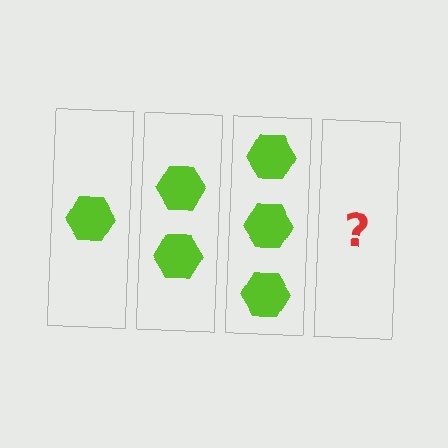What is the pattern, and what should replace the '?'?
The pattern is that each step adds one more hexagon. The '?' should be 4 hexagons.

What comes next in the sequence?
The next element should be 4 hexagons.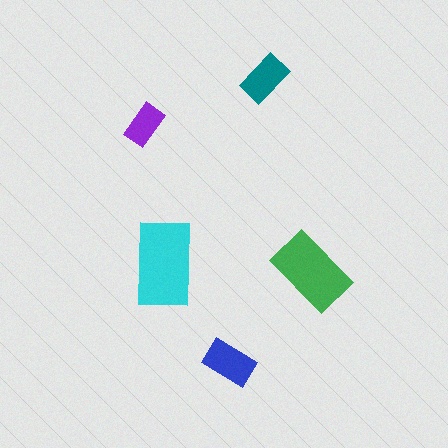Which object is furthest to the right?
The green rectangle is rightmost.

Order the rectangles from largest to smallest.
the cyan one, the green one, the blue one, the teal one, the purple one.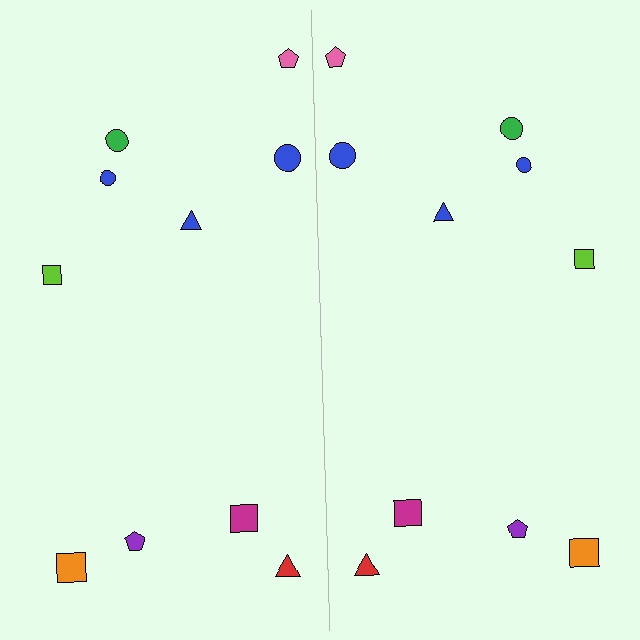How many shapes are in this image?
There are 20 shapes in this image.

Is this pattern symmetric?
Yes, this pattern has bilateral (reflection) symmetry.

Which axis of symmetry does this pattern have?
The pattern has a vertical axis of symmetry running through the center of the image.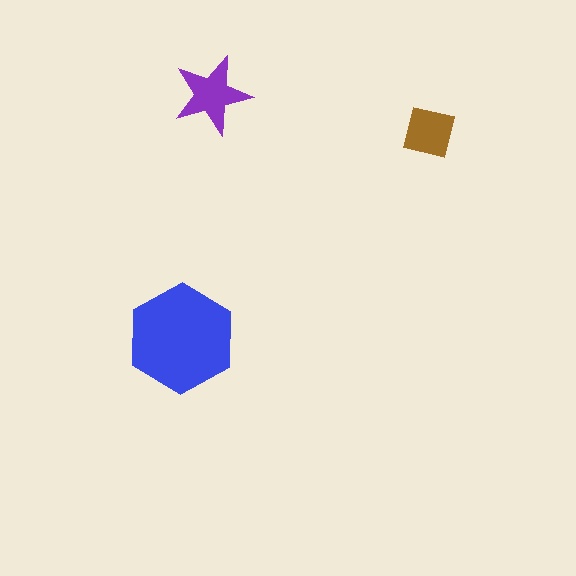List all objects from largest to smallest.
The blue hexagon, the purple star, the brown square.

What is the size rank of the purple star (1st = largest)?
2nd.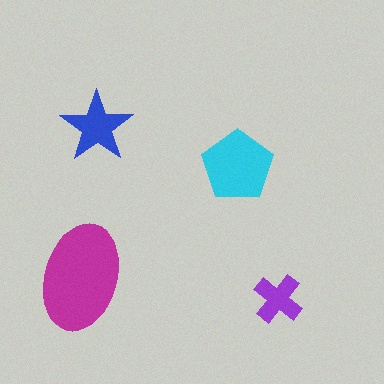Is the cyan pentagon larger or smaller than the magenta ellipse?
Smaller.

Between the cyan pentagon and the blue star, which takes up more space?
The cyan pentagon.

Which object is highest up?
The blue star is topmost.